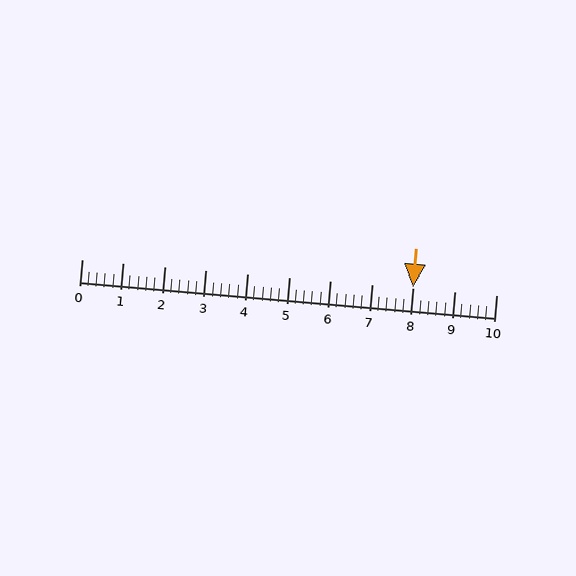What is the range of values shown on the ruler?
The ruler shows values from 0 to 10.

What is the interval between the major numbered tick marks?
The major tick marks are spaced 1 units apart.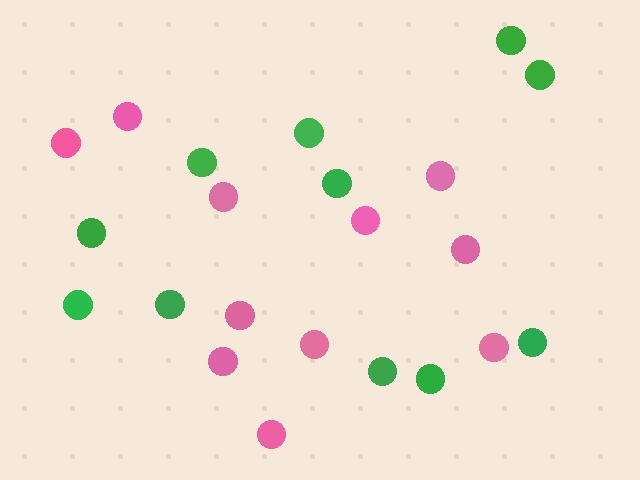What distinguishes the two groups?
There are 2 groups: one group of green circles (11) and one group of pink circles (11).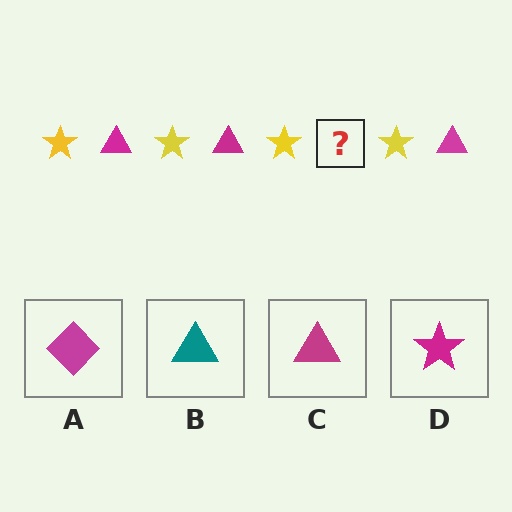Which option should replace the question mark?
Option C.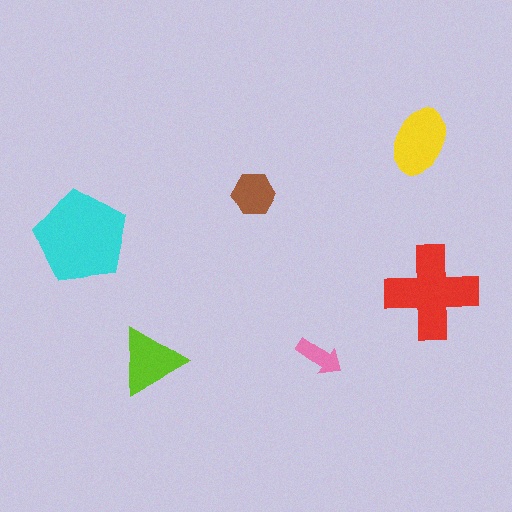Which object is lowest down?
The pink arrow is bottommost.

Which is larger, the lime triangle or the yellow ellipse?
The yellow ellipse.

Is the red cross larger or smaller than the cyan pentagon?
Smaller.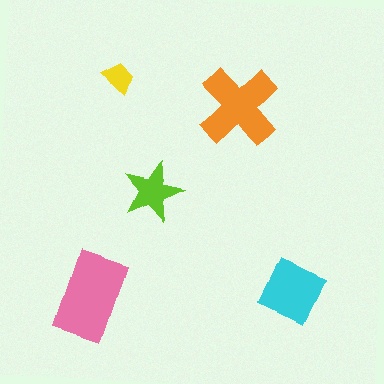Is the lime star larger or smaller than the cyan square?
Smaller.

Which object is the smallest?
The yellow trapezoid.